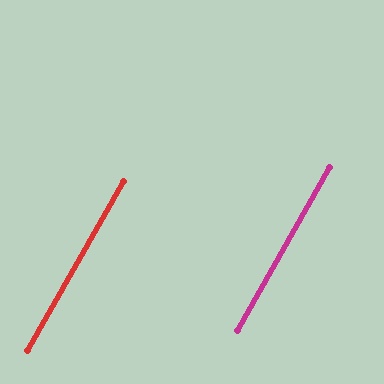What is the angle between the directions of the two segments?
Approximately 0 degrees.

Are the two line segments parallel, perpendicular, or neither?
Parallel — their directions differ by only 0.1°.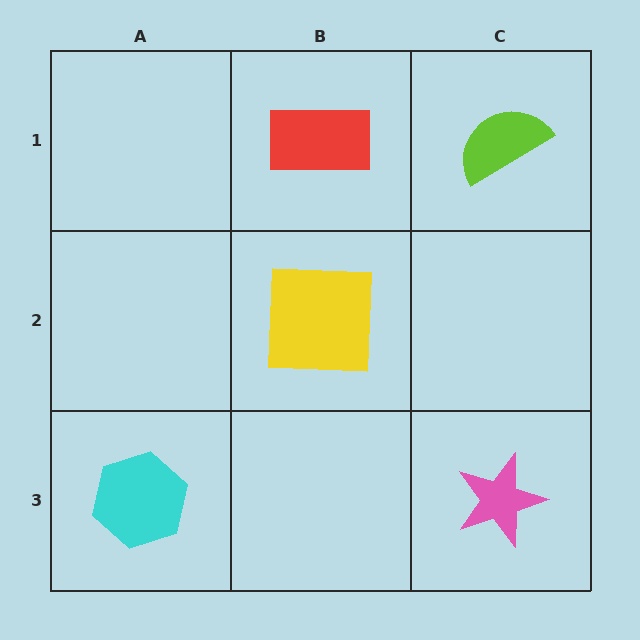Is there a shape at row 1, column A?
No, that cell is empty.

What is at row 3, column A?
A cyan hexagon.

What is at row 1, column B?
A red rectangle.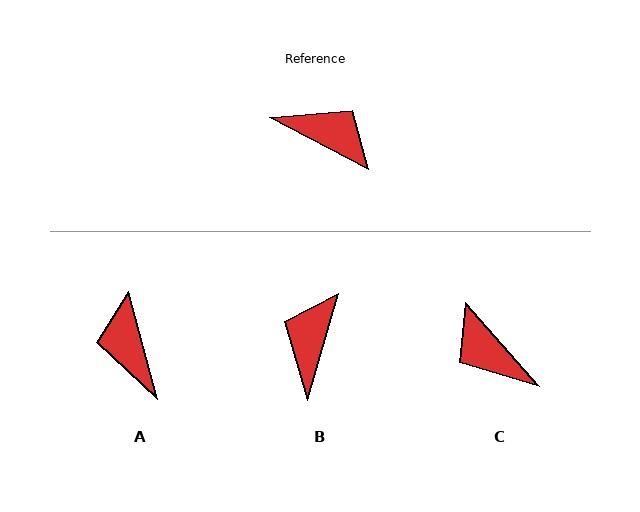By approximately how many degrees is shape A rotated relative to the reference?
Approximately 132 degrees counter-clockwise.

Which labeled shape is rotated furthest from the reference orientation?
C, about 159 degrees away.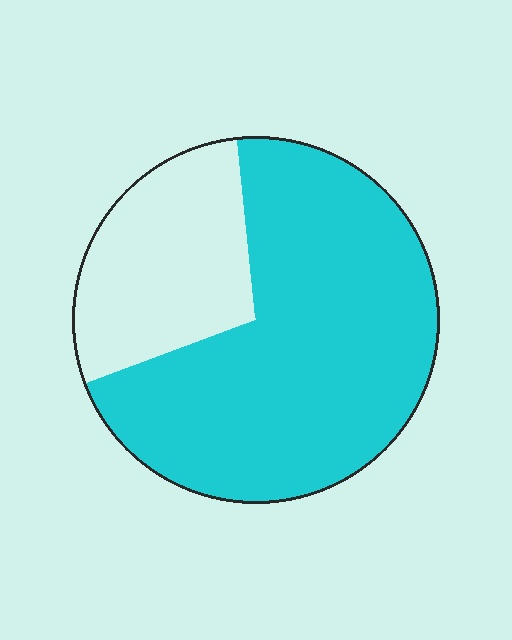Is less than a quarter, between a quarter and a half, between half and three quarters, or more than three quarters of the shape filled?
Between half and three quarters.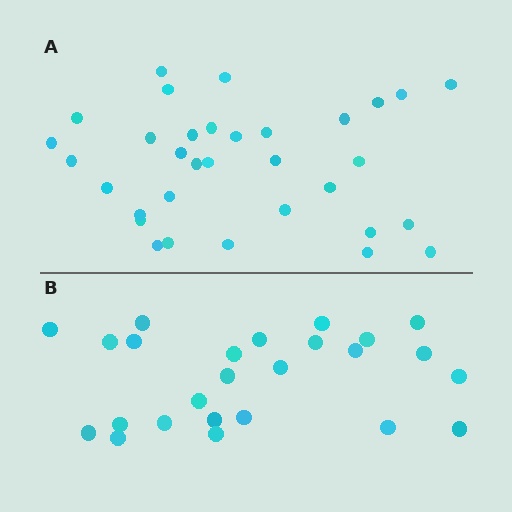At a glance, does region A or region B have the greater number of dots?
Region A (the top region) has more dots.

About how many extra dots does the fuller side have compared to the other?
Region A has roughly 8 or so more dots than region B.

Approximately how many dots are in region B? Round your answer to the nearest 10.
About 20 dots. (The exact count is 25, which rounds to 20.)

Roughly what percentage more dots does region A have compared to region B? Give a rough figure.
About 30% more.